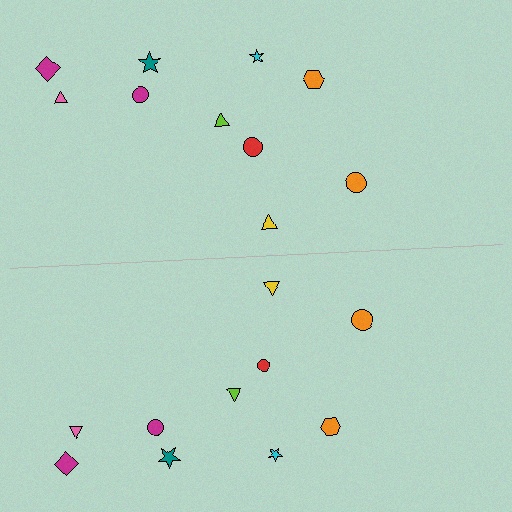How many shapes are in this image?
There are 20 shapes in this image.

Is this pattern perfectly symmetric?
No, the pattern is not perfectly symmetric. The red circle on the bottom side has a different size than its mirror counterpart.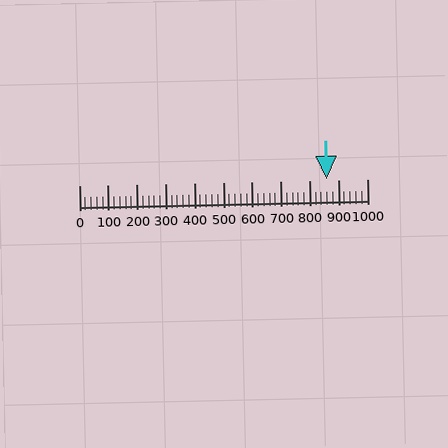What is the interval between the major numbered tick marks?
The major tick marks are spaced 100 units apart.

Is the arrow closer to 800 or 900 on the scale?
The arrow is closer to 900.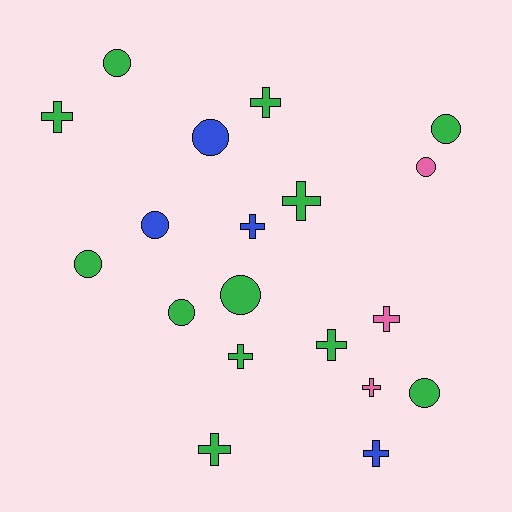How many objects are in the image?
There are 19 objects.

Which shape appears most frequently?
Cross, with 10 objects.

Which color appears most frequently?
Green, with 12 objects.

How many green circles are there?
There are 6 green circles.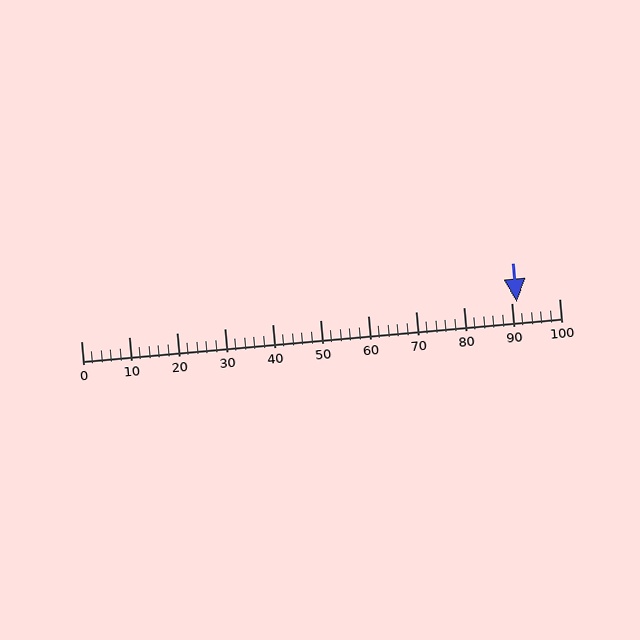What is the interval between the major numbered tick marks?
The major tick marks are spaced 10 units apart.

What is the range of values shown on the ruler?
The ruler shows values from 0 to 100.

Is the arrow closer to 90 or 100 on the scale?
The arrow is closer to 90.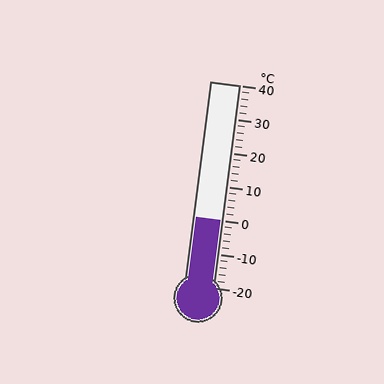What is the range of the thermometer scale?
The thermometer scale ranges from -20°C to 40°C.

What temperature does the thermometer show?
The thermometer shows approximately 0°C.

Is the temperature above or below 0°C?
The temperature is at 0°C.